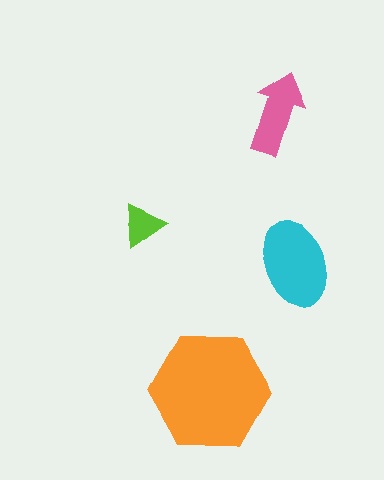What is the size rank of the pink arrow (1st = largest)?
3rd.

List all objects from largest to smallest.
The orange hexagon, the cyan ellipse, the pink arrow, the lime triangle.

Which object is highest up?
The pink arrow is topmost.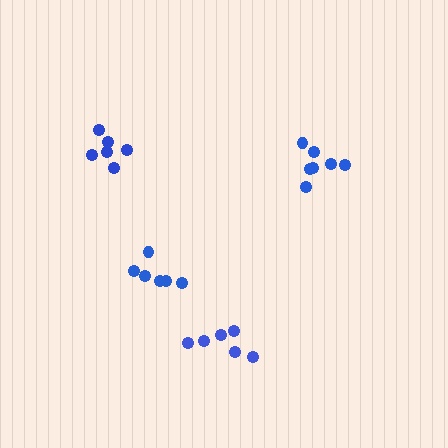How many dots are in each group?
Group 1: 6 dots, Group 2: 6 dots, Group 3: 6 dots, Group 4: 7 dots (25 total).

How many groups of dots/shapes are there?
There are 4 groups.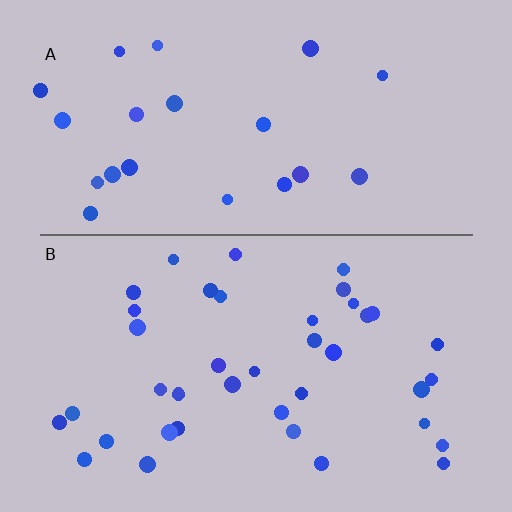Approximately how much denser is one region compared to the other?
Approximately 1.8× — region B over region A.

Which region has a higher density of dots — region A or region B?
B (the bottom).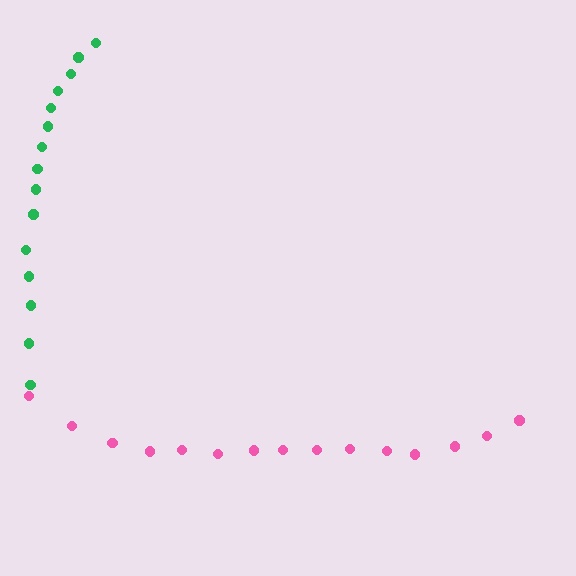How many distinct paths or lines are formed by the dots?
There are 2 distinct paths.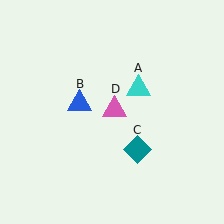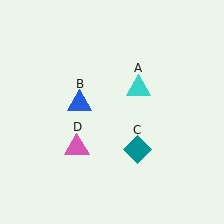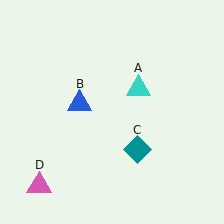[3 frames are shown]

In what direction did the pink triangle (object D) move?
The pink triangle (object D) moved down and to the left.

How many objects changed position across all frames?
1 object changed position: pink triangle (object D).